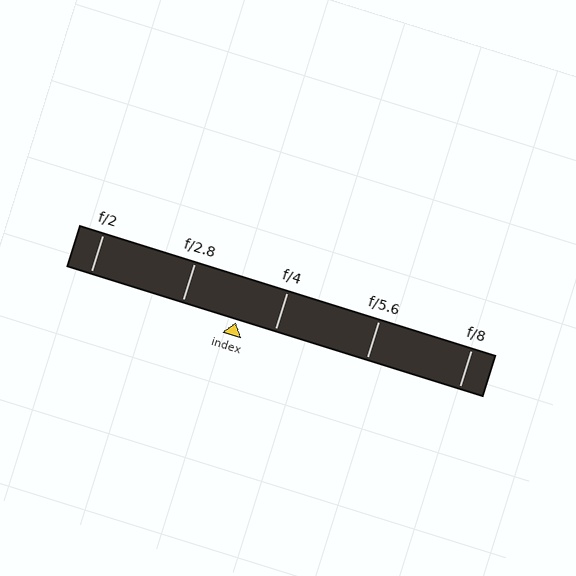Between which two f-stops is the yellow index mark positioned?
The index mark is between f/2.8 and f/4.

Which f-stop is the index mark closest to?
The index mark is closest to f/4.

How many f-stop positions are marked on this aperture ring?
There are 5 f-stop positions marked.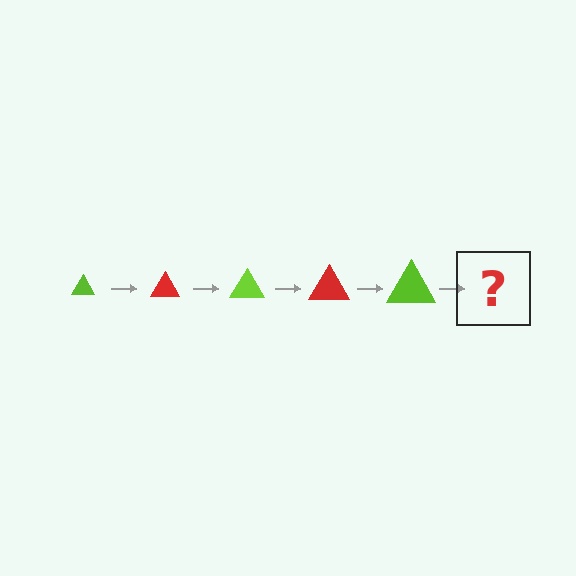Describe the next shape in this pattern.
It should be a red triangle, larger than the previous one.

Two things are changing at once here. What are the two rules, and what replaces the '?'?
The two rules are that the triangle grows larger each step and the color cycles through lime and red. The '?' should be a red triangle, larger than the previous one.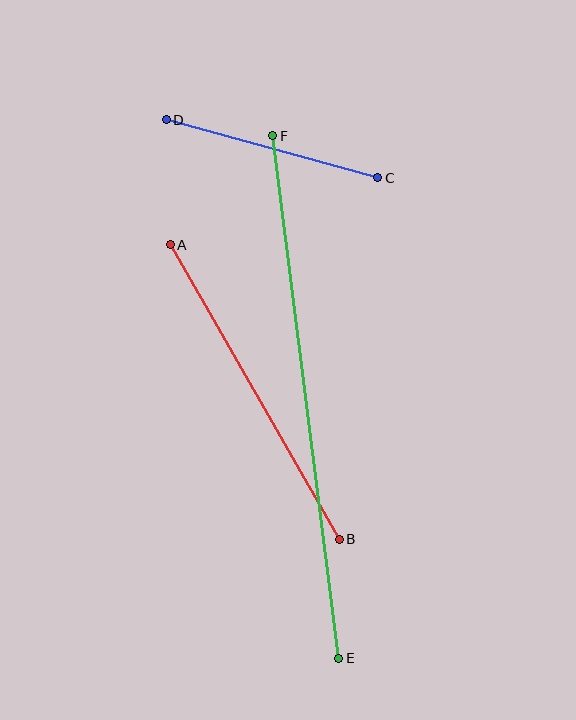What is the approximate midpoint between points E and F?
The midpoint is at approximately (306, 397) pixels.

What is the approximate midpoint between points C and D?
The midpoint is at approximately (272, 149) pixels.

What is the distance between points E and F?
The distance is approximately 527 pixels.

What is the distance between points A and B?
The distance is approximately 340 pixels.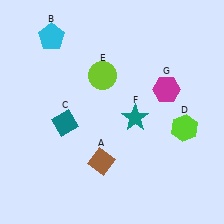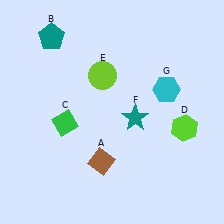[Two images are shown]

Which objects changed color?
B changed from cyan to teal. C changed from teal to green. G changed from magenta to cyan.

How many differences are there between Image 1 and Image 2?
There are 3 differences between the two images.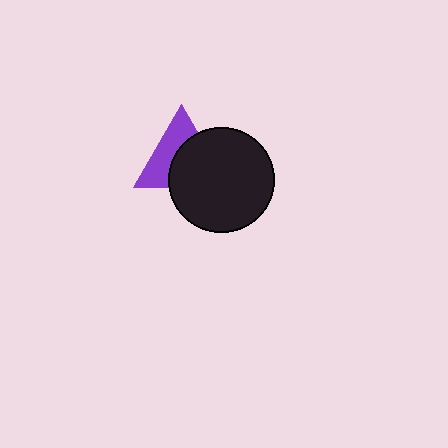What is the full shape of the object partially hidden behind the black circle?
The partially hidden object is a purple triangle.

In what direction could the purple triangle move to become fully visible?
The purple triangle could move toward the upper-left. That would shift it out from behind the black circle entirely.